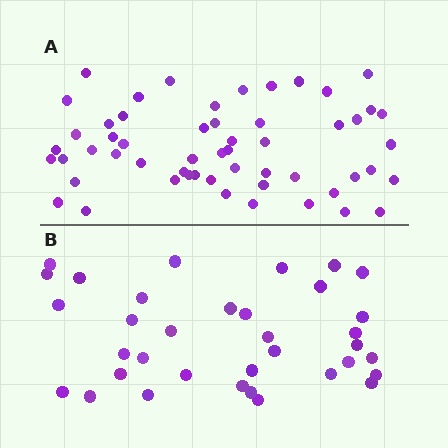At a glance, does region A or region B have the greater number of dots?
Region A (the top region) has more dots.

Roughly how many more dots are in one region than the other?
Region A has approximately 20 more dots than region B.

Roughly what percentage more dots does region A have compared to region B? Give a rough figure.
About 55% more.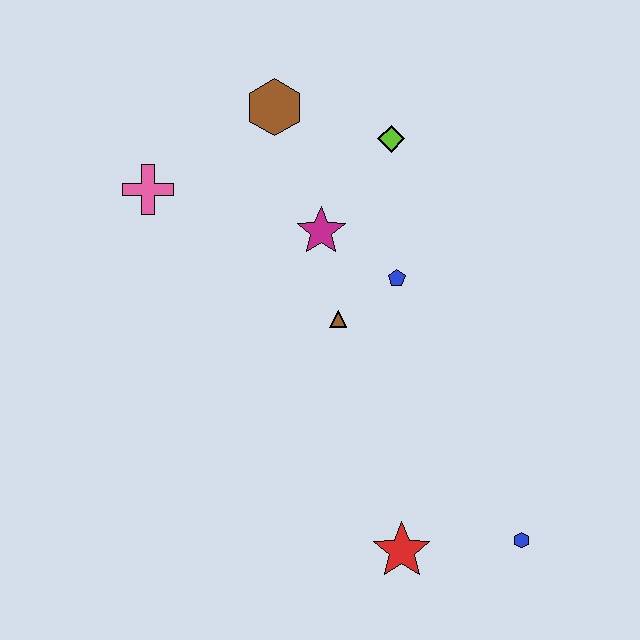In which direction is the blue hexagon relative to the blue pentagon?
The blue hexagon is below the blue pentagon.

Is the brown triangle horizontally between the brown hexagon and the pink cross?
No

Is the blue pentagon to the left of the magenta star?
No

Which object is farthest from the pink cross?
The blue hexagon is farthest from the pink cross.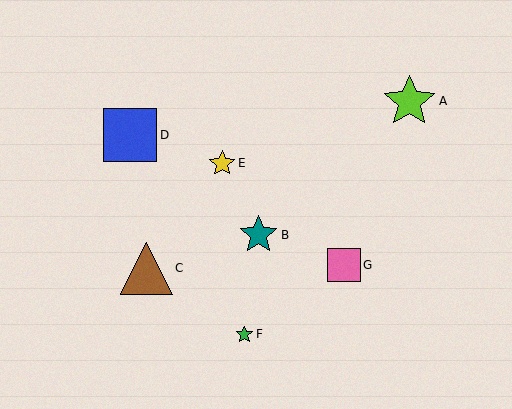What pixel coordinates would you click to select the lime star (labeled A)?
Click at (409, 101) to select the lime star A.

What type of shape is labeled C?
Shape C is a brown triangle.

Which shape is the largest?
The blue square (labeled D) is the largest.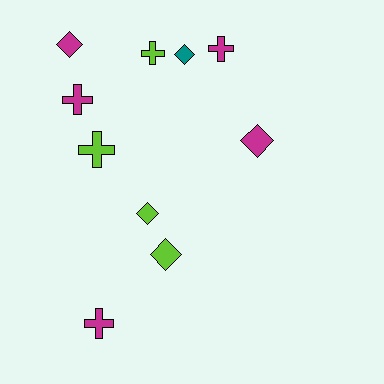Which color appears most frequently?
Magenta, with 5 objects.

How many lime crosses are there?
There are 2 lime crosses.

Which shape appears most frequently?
Cross, with 5 objects.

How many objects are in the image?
There are 10 objects.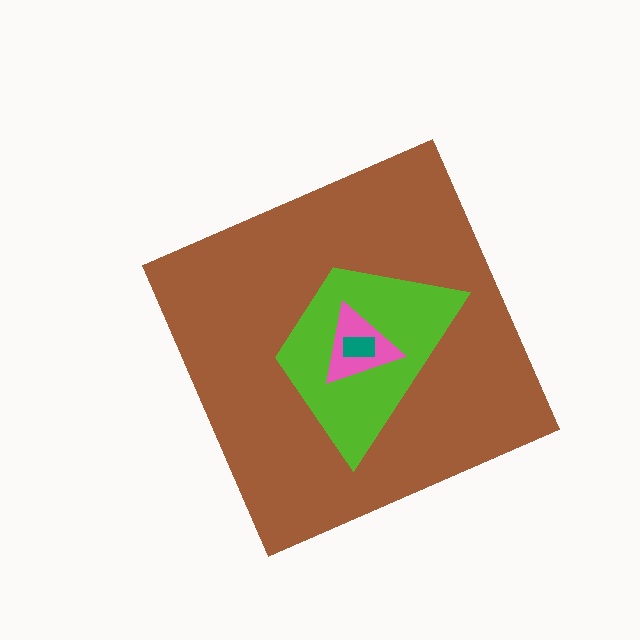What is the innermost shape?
The teal rectangle.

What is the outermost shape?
The brown diamond.